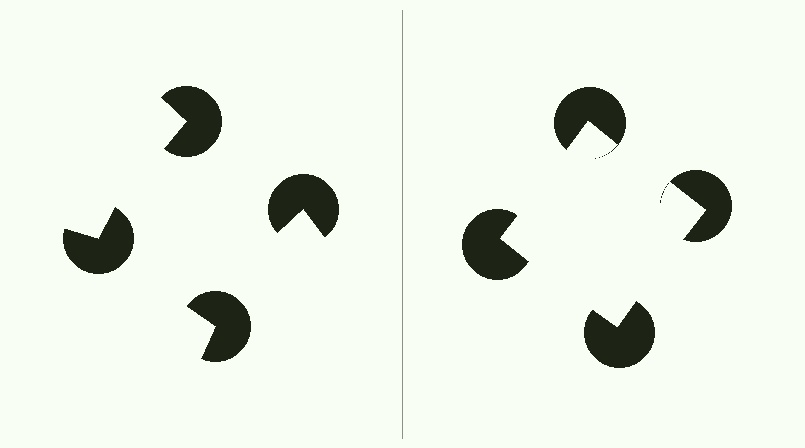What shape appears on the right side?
An illusory square.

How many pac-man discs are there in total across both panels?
8 — 4 on each side.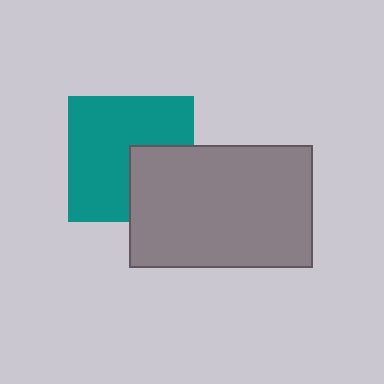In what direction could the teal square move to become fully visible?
The teal square could move toward the upper-left. That would shift it out from behind the gray rectangle entirely.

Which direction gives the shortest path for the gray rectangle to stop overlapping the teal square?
Moving toward the lower-right gives the shortest separation.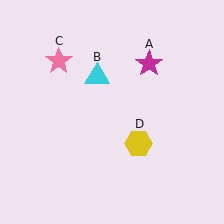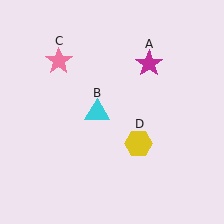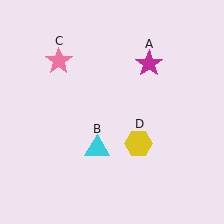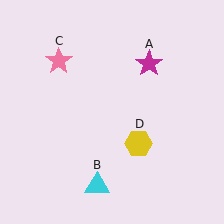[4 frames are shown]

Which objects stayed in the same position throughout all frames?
Magenta star (object A) and pink star (object C) and yellow hexagon (object D) remained stationary.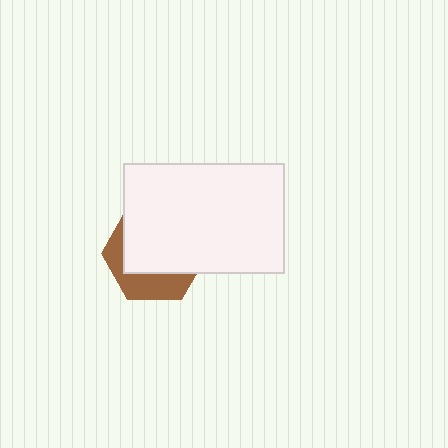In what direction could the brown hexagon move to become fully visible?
The brown hexagon could move down. That would shift it out from behind the white rectangle entirely.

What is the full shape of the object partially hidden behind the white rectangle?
The partially hidden object is a brown hexagon.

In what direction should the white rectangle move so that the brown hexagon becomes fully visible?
The white rectangle should move up. That is the shortest direction to clear the overlap and leave the brown hexagon fully visible.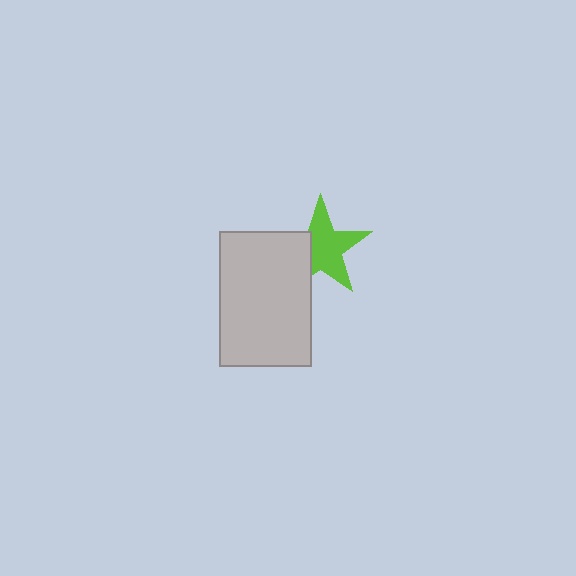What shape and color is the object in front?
The object in front is a light gray rectangle.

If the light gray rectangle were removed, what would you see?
You would see the complete lime star.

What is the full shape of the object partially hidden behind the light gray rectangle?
The partially hidden object is a lime star.